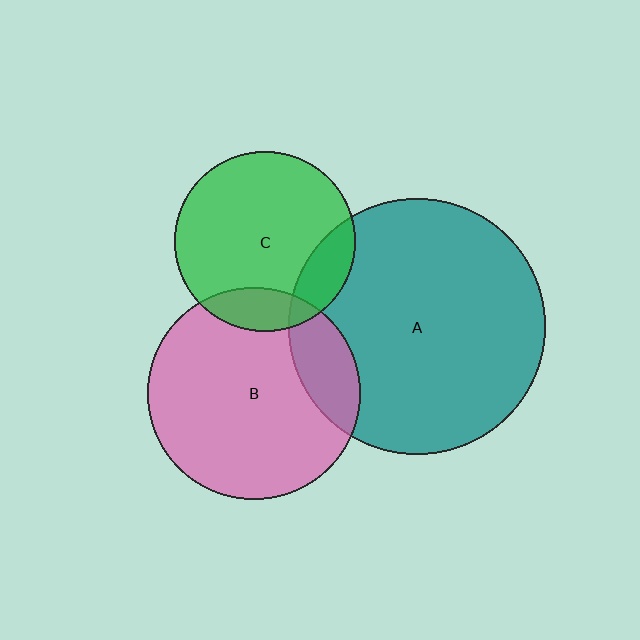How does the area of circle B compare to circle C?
Approximately 1.4 times.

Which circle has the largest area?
Circle A (teal).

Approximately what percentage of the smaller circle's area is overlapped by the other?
Approximately 15%.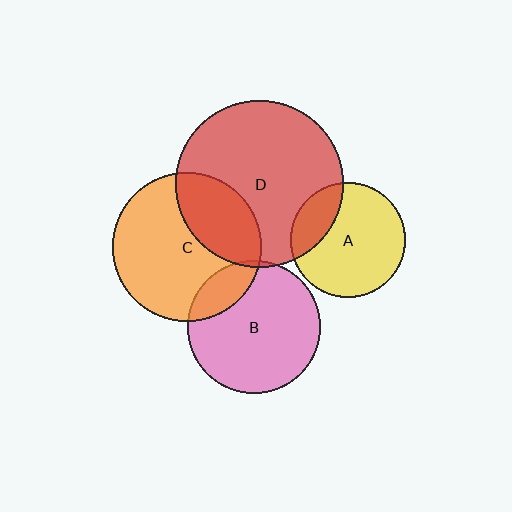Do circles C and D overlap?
Yes.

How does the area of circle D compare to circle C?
Approximately 1.3 times.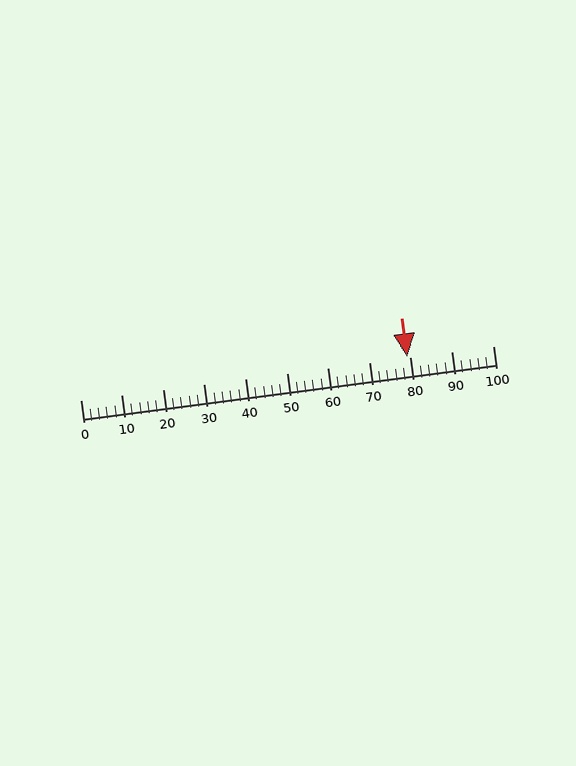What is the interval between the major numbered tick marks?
The major tick marks are spaced 10 units apart.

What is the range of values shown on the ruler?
The ruler shows values from 0 to 100.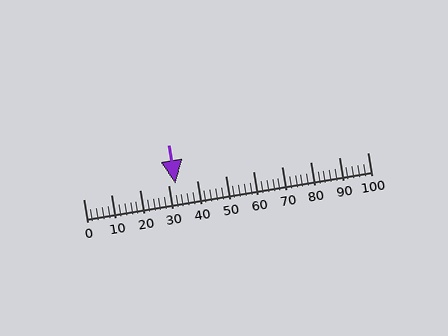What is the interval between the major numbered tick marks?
The major tick marks are spaced 10 units apart.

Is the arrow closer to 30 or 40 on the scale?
The arrow is closer to 30.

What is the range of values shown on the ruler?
The ruler shows values from 0 to 100.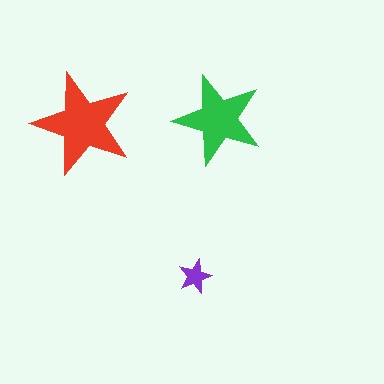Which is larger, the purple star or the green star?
The green one.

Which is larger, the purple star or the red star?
The red one.